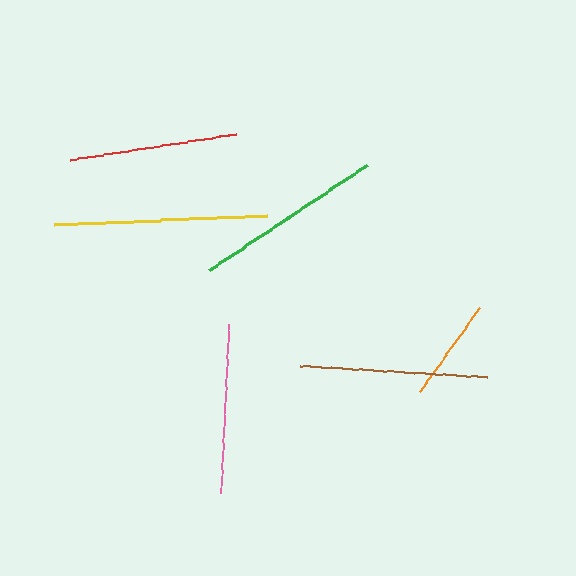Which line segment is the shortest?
The orange line is the shortest at approximately 103 pixels.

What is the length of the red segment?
The red segment is approximately 169 pixels long.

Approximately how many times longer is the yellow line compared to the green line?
The yellow line is approximately 1.1 times the length of the green line.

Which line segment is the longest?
The yellow line is the longest at approximately 214 pixels.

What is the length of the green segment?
The green segment is approximately 189 pixels long.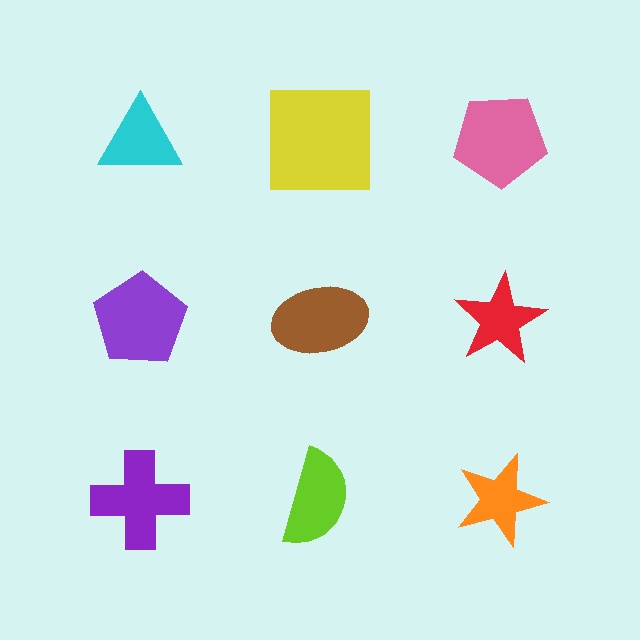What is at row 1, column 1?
A cyan triangle.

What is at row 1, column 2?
A yellow square.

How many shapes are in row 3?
3 shapes.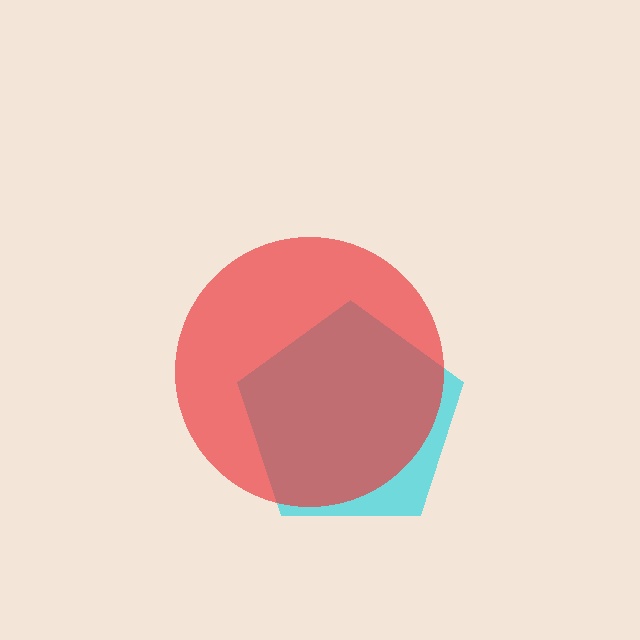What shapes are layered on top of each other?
The layered shapes are: a cyan pentagon, a red circle.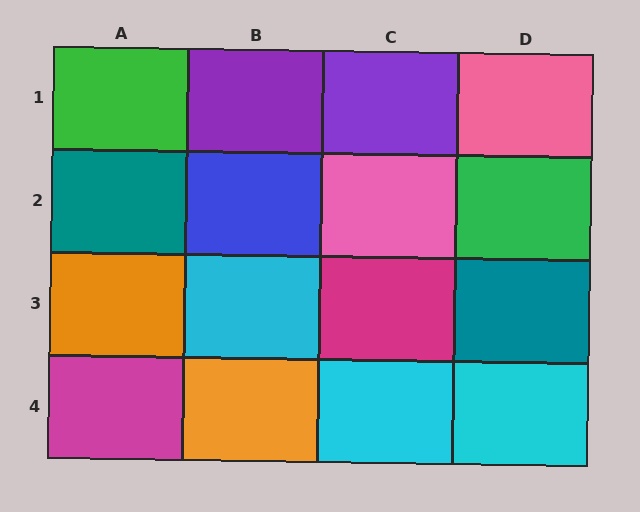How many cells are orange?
2 cells are orange.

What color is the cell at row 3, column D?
Teal.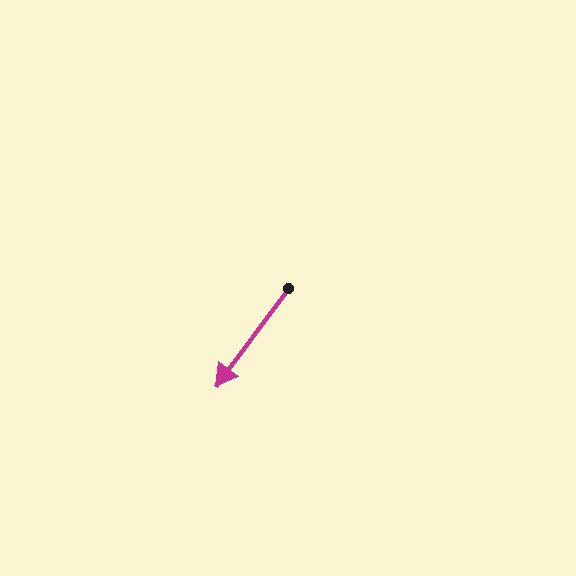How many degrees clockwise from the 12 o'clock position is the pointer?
Approximately 216 degrees.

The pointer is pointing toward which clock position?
Roughly 7 o'clock.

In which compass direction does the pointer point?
Southwest.